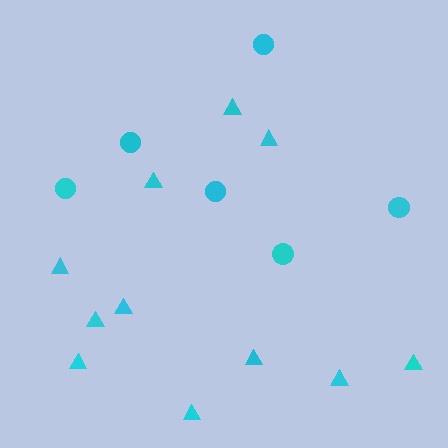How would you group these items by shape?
There are 2 groups: one group of circles (6) and one group of triangles (11).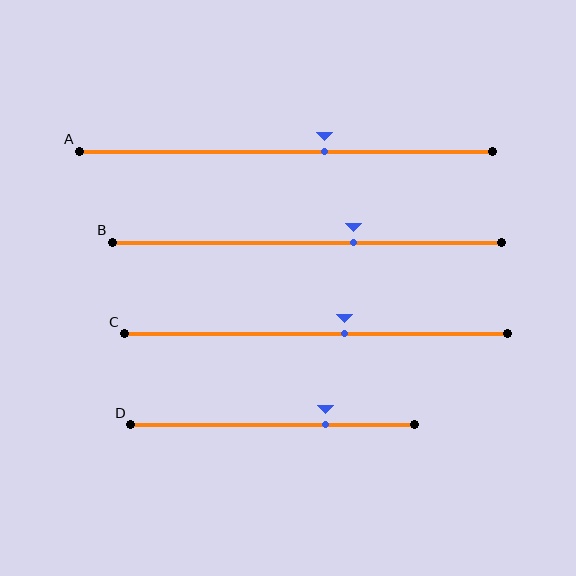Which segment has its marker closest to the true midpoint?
Segment C has its marker closest to the true midpoint.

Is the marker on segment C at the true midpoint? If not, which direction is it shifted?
No, the marker on segment C is shifted to the right by about 7% of the segment length.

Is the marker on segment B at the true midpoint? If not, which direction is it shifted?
No, the marker on segment B is shifted to the right by about 12% of the segment length.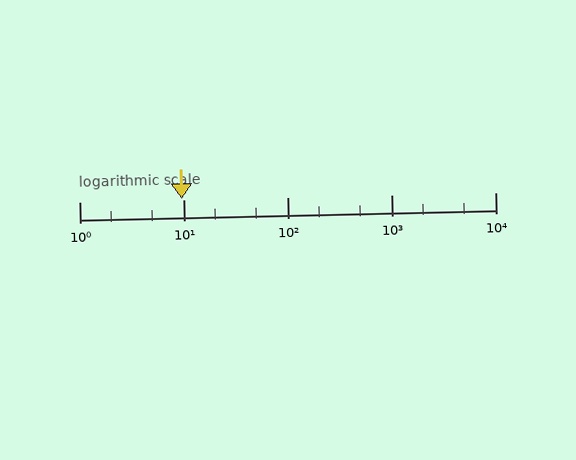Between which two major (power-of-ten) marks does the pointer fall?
The pointer is between 1 and 10.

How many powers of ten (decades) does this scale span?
The scale spans 4 decades, from 1 to 10000.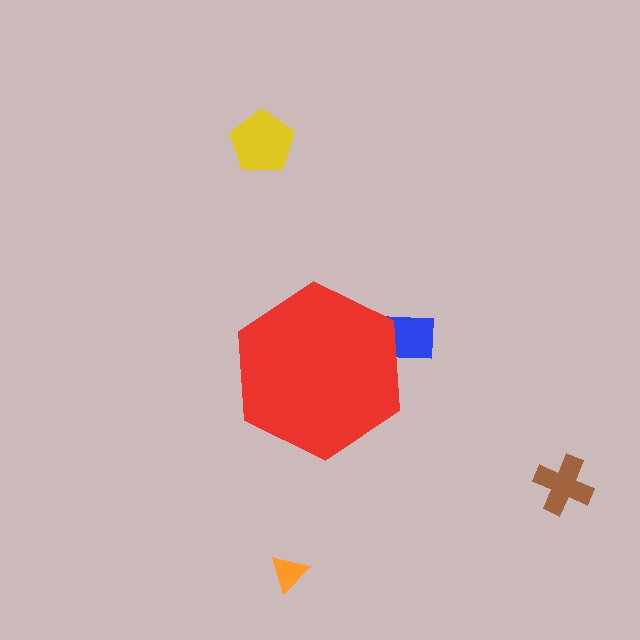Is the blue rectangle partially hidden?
Yes, the blue rectangle is partially hidden behind the red hexagon.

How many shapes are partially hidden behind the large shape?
1 shape is partially hidden.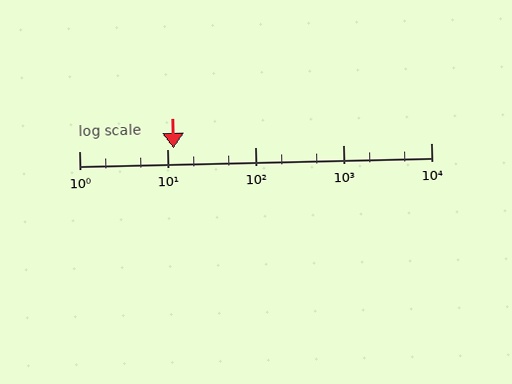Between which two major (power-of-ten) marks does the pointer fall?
The pointer is between 10 and 100.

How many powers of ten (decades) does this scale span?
The scale spans 4 decades, from 1 to 10000.